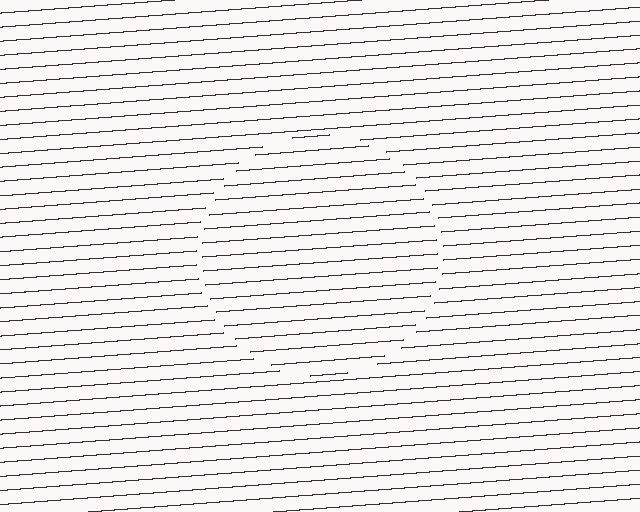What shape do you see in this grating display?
An illusory circle. The interior of the shape contains the same grating, shifted by half a period — the contour is defined by the phase discontinuity where line-ends from the inner and outer gratings abut.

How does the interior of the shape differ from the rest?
The interior of the shape contains the same grating, shifted by half a period — the contour is defined by the phase discontinuity where line-ends from the inner and outer gratings abut.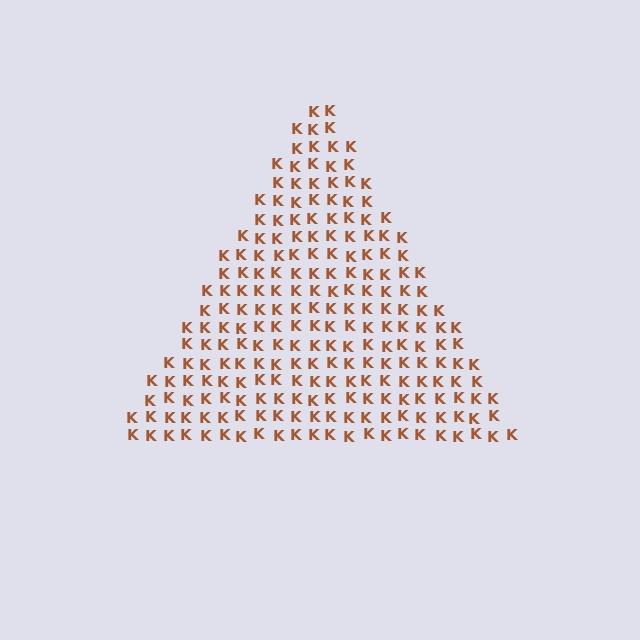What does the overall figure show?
The overall figure shows a triangle.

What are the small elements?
The small elements are letter K's.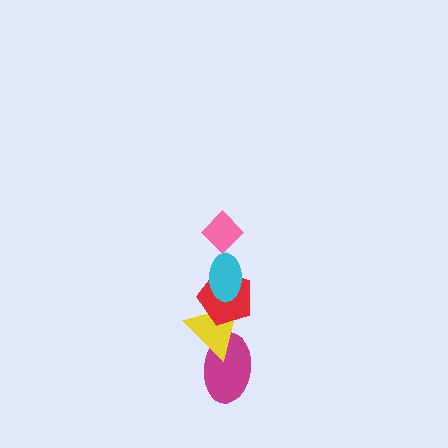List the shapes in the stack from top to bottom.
From top to bottom: the pink diamond, the cyan ellipse, the red pentagon, the yellow triangle, the magenta ellipse.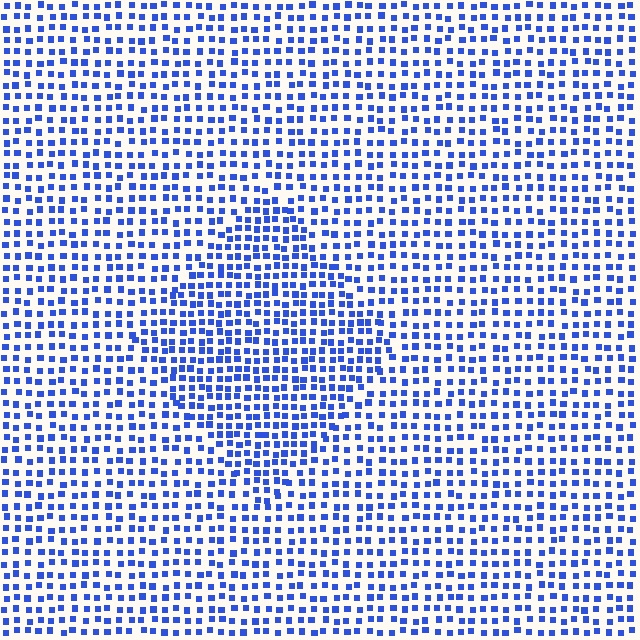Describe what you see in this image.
The image contains small blue elements arranged at two different densities. A diamond-shaped region is visible where the elements are more densely packed than the surrounding area.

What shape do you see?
I see a diamond.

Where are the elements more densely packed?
The elements are more densely packed inside the diamond boundary.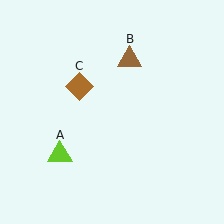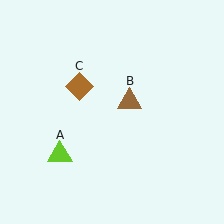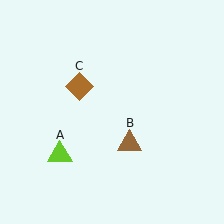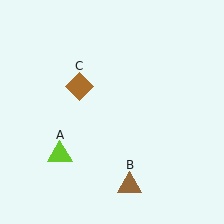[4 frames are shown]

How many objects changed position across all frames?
1 object changed position: brown triangle (object B).